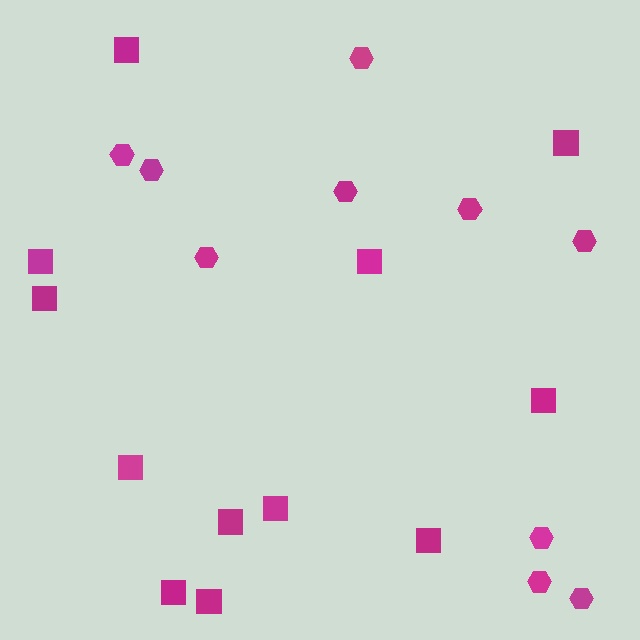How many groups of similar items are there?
There are 2 groups: one group of squares (12) and one group of hexagons (10).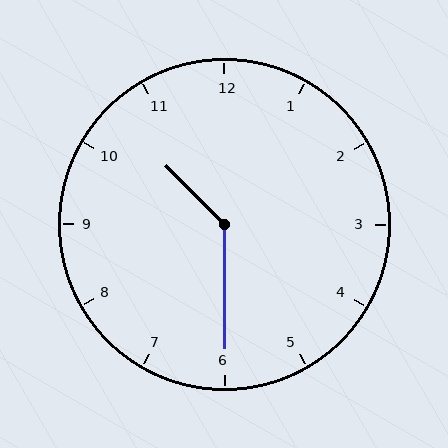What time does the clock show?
10:30.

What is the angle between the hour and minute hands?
Approximately 135 degrees.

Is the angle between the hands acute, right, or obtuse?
It is obtuse.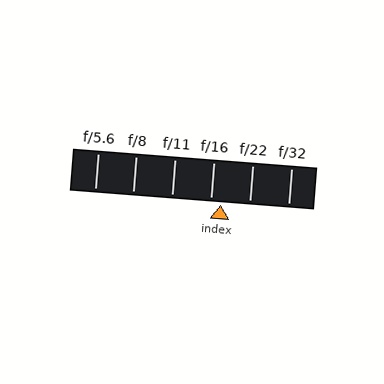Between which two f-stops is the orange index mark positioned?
The index mark is between f/16 and f/22.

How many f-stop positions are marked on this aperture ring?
There are 6 f-stop positions marked.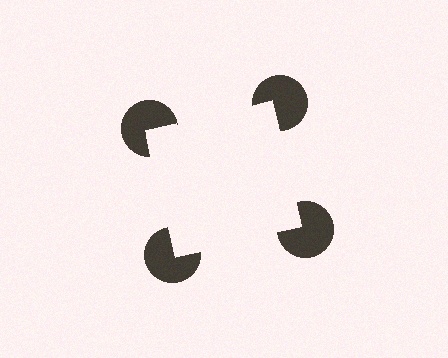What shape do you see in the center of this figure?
An illusory square — its edges are inferred from the aligned wedge cuts in the pac-man discs, not physically drawn.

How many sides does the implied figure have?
4 sides.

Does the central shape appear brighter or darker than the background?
It typically appears slightly brighter than the background, even though no actual brightness change is drawn.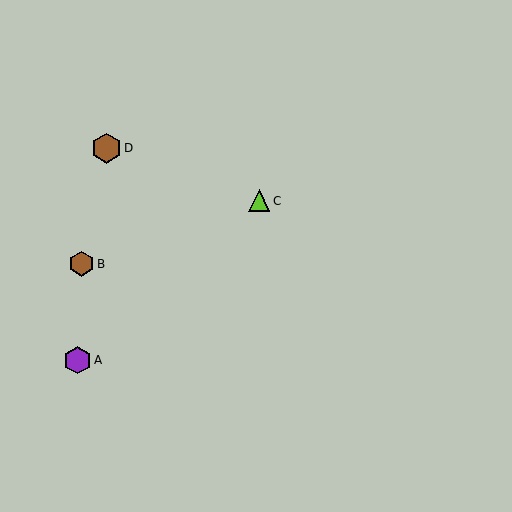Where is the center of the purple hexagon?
The center of the purple hexagon is at (78, 360).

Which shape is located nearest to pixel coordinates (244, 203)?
The lime triangle (labeled C) at (259, 201) is nearest to that location.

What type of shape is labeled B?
Shape B is a brown hexagon.